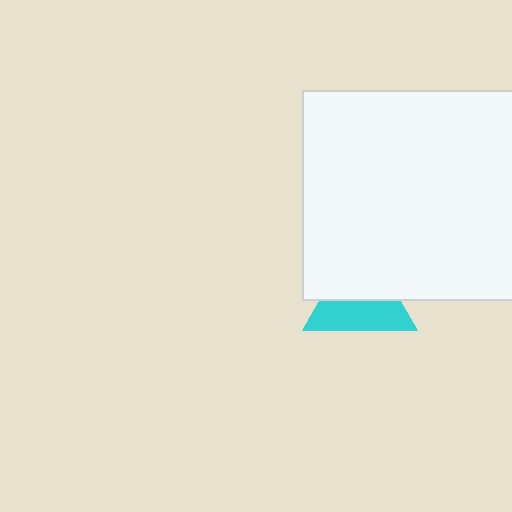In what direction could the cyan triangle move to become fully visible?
The cyan triangle could move down. That would shift it out from behind the white rectangle entirely.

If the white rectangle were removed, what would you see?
You would see the complete cyan triangle.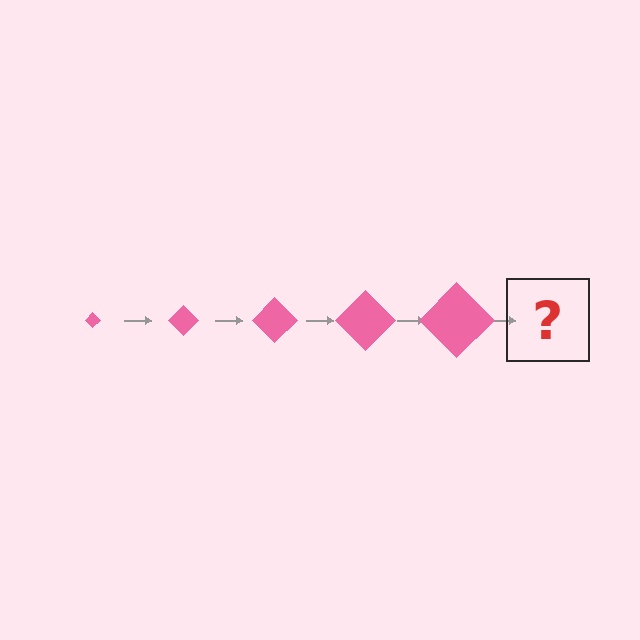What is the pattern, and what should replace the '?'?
The pattern is that the diamond gets progressively larger each step. The '?' should be a pink diamond, larger than the previous one.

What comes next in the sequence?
The next element should be a pink diamond, larger than the previous one.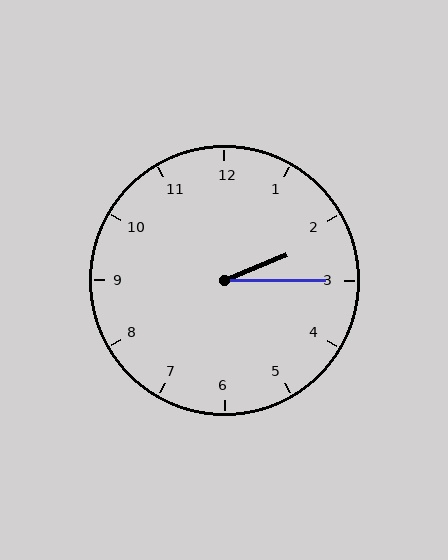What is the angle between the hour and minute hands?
Approximately 22 degrees.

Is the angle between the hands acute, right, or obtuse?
It is acute.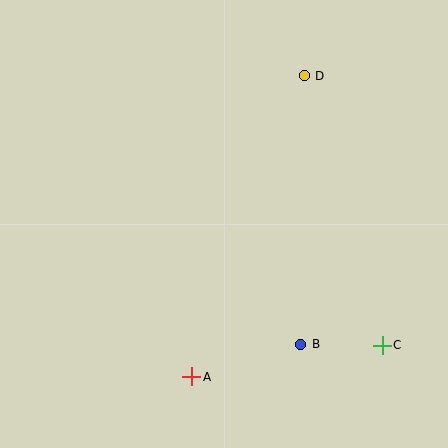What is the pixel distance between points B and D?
The distance between B and D is 269 pixels.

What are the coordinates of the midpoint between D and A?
The midpoint between D and A is at (248, 226).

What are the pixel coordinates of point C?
Point C is at (382, 345).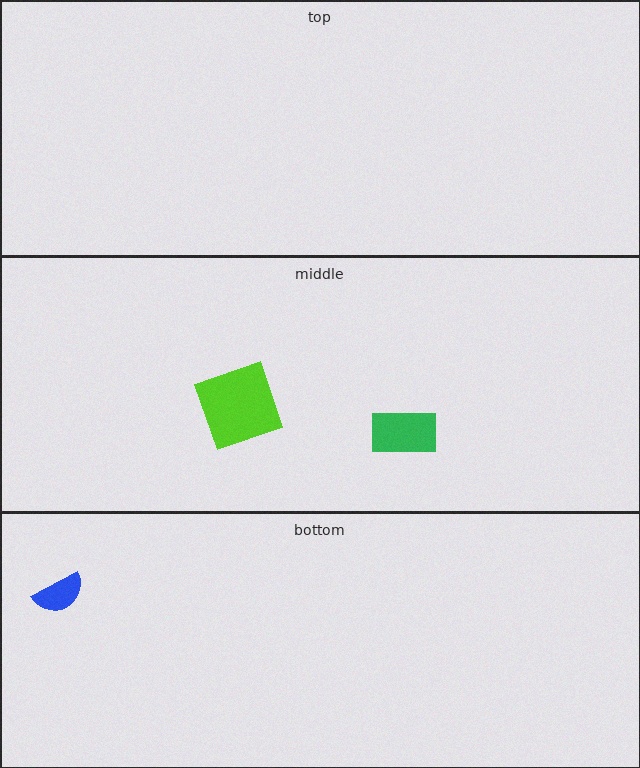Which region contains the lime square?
The middle region.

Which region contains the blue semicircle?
The bottom region.